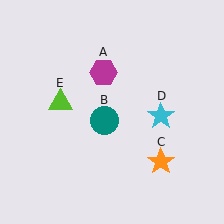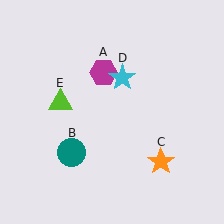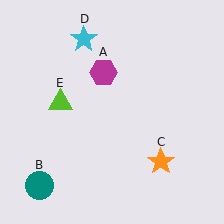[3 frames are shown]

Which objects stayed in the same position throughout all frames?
Magenta hexagon (object A) and orange star (object C) and lime triangle (object E) remained stationary.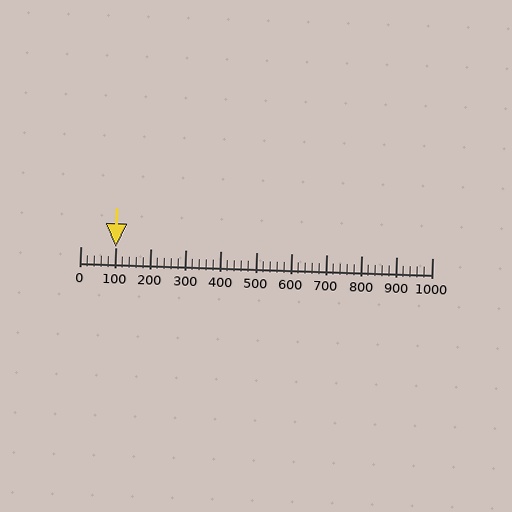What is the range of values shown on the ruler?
The ruler shows values from 0 to 1000.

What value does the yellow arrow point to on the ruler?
The yellow arrow points to approximately 100.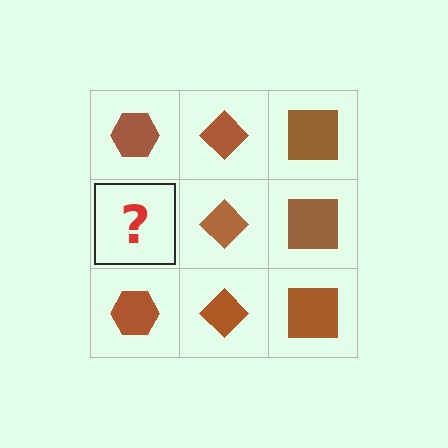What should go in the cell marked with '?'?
The missing cell should contain a brown hexagon.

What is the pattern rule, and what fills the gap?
The rule is that each column has a consistent shape. The gap should be filled with a brown hexagon.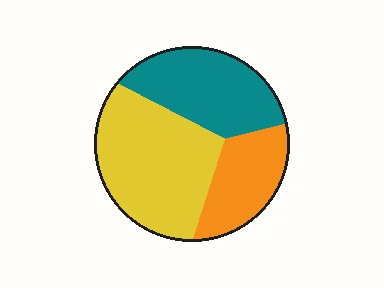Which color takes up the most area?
Yellow, at roughly 45%.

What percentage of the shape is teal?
Teal covers around 30% of the shape.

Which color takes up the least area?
Orange, at roughly 25%.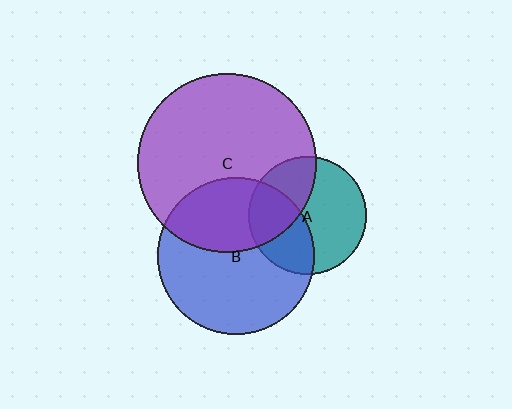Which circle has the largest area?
Circle C (purple).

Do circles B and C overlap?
Yes.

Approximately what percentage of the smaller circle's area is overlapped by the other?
Approximately 35%.